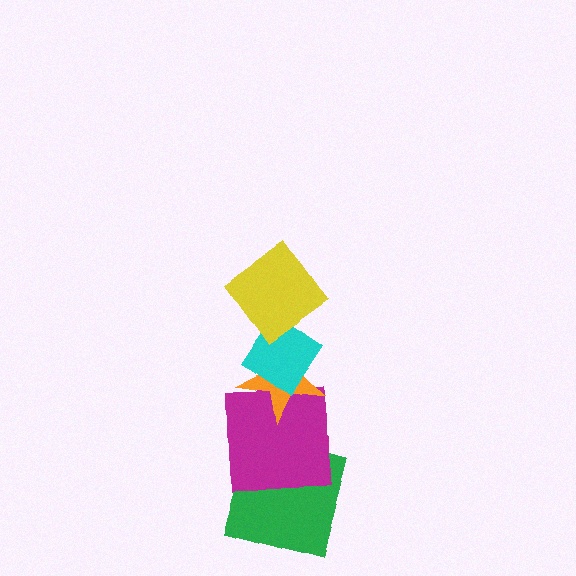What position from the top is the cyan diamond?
The cyan diamond is 2nd from the top.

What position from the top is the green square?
The green square is 5th from the top.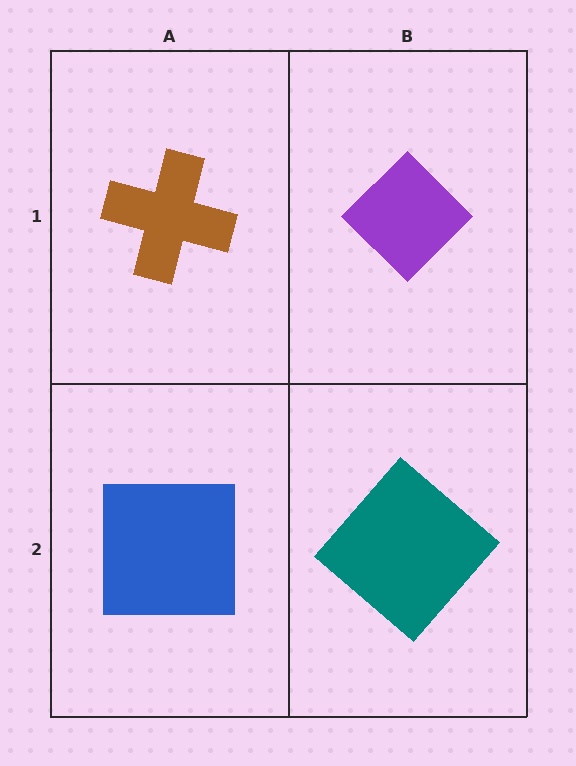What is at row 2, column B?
A teal diamond.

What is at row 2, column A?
A blue square.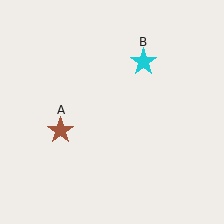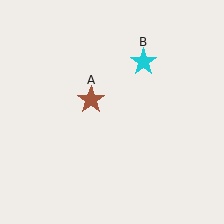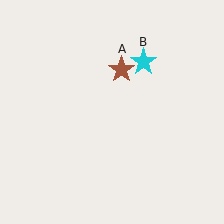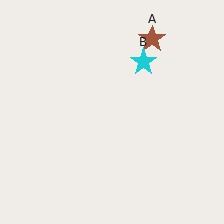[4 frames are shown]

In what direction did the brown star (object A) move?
The brown star (object A) moved up and to the right.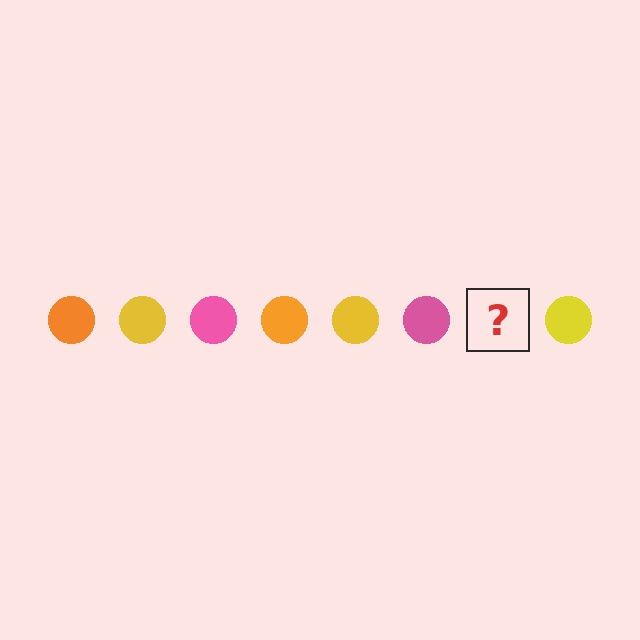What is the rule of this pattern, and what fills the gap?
The rule is that the pattern cycles through orange, yellow, pink circles. The gap should be filled with an orange circle.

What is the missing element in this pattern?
The missing element is an orange circle.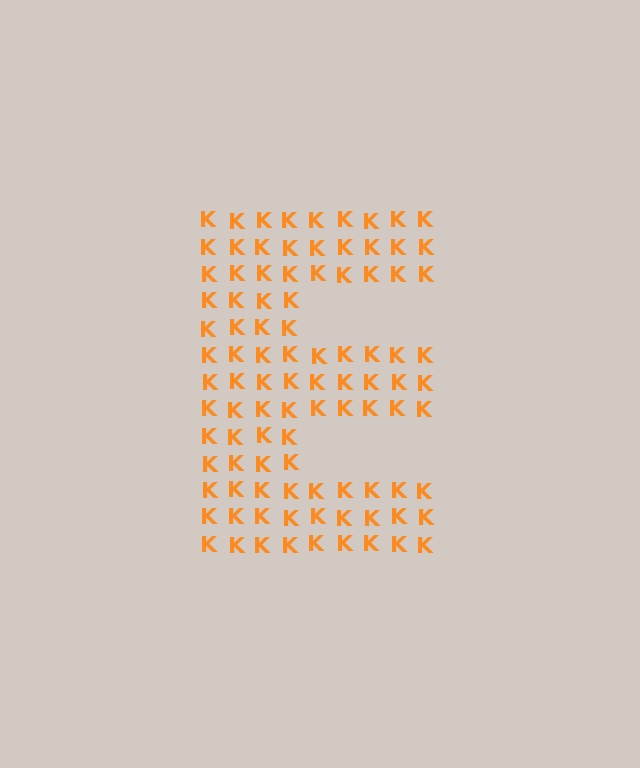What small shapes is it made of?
It is made of small letter K's.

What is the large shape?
The large shape is the letter E.